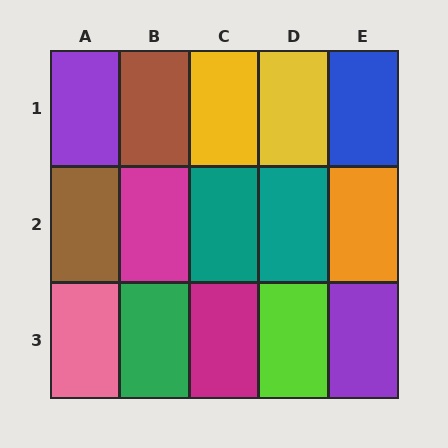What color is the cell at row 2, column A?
Brown.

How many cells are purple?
2 cells are purple.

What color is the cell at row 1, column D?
Yellow.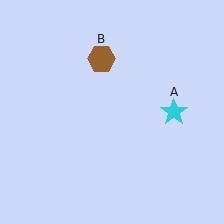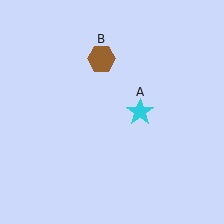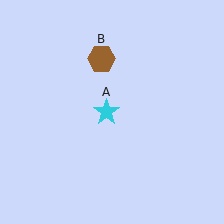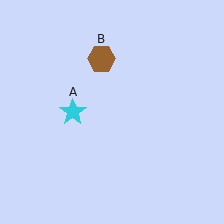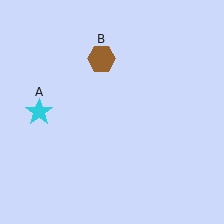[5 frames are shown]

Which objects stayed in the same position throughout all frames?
Brown hexagon (object B) remained stationary.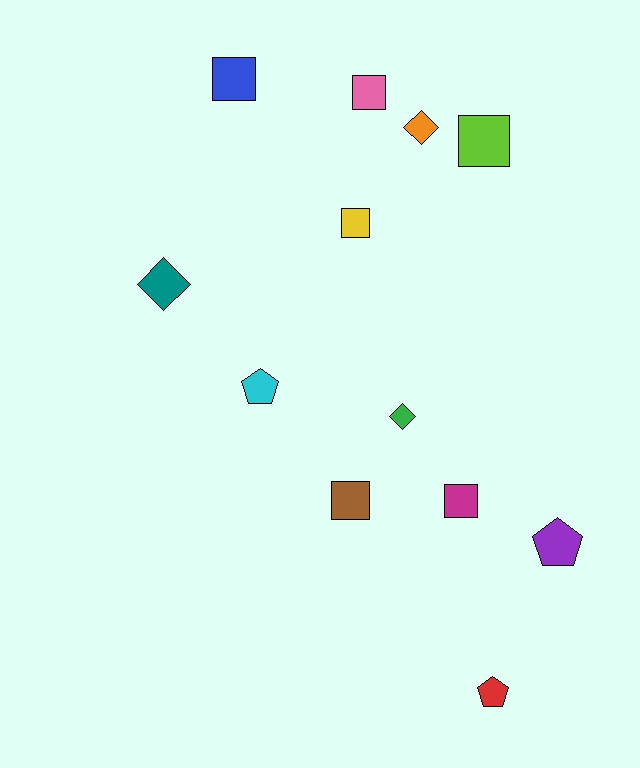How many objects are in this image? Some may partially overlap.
There are 12 objects.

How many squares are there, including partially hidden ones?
There are 6 squares.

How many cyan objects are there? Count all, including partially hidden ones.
There is 1 cyan object.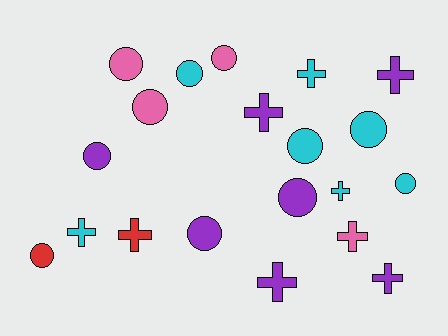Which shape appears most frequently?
Circle, with 11 objects.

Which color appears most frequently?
Purple, with 7 objects.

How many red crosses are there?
There is 1 red cross.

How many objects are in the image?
There are 20 objects.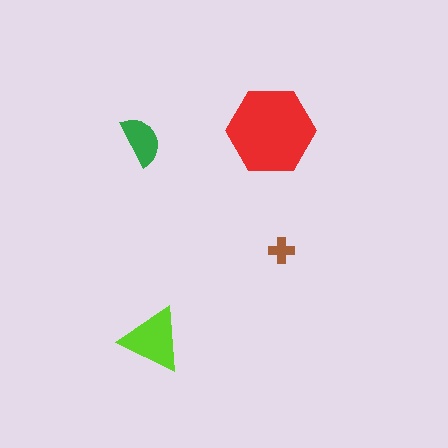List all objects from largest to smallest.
The red hexagon, the lime triangle, the green semicircle, the brown cross.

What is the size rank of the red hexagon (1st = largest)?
1st.